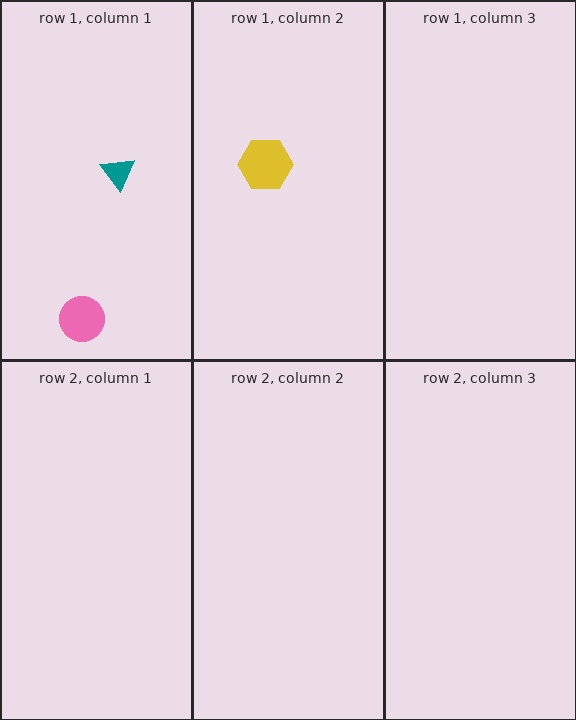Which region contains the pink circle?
The row 1, column 1 region.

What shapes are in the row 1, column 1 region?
The teal triangle, the pink circle.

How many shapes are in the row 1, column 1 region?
2.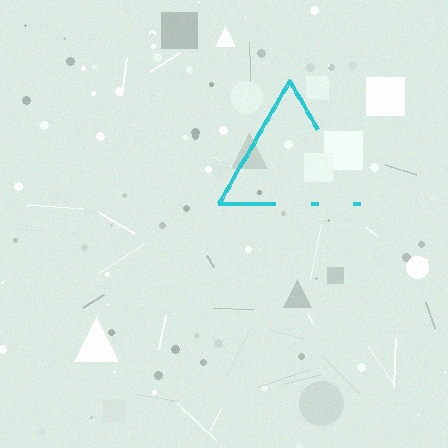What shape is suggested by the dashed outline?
The dashed outline suggests a triangle.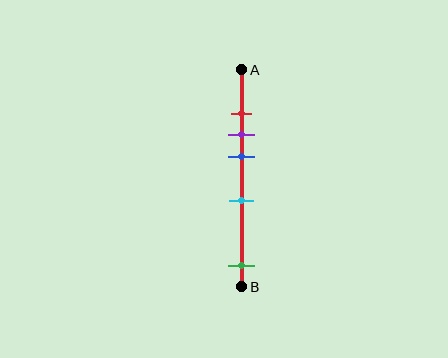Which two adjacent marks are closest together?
The red and purple marks are the closest adjacent pair.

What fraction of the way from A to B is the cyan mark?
The cyan mark is approximately 60% (0.6) of the way from A to B.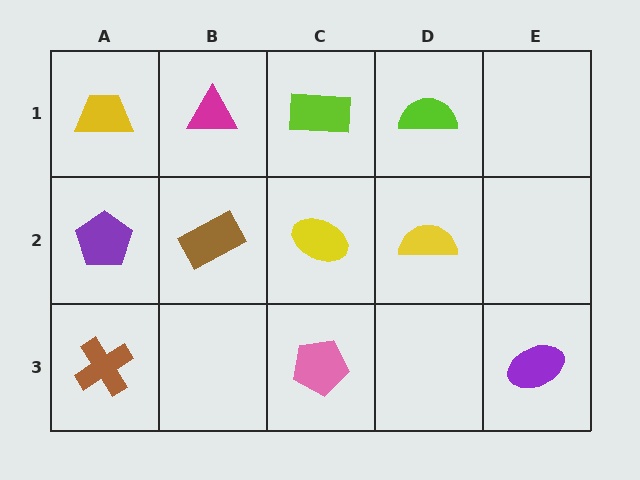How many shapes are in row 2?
4 shapes.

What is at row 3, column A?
A brown cross.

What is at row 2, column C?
A yellow ellipse.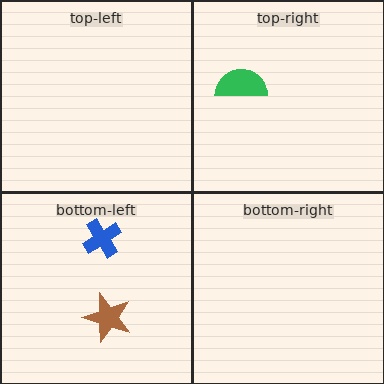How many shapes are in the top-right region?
1.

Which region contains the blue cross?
The bottom-left region.